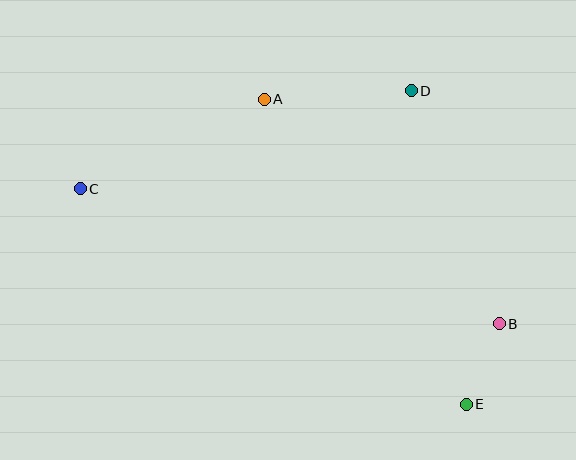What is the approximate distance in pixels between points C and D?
The distance between C and D is approximately 345 pixels.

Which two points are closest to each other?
Points B and E are closest to each other.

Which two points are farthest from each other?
Points C and E are farthest from each other.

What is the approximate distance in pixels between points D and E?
The distance between D and E is approximately 318 pixels.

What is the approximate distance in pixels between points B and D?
The distance between B and D is approximately 249 pixels.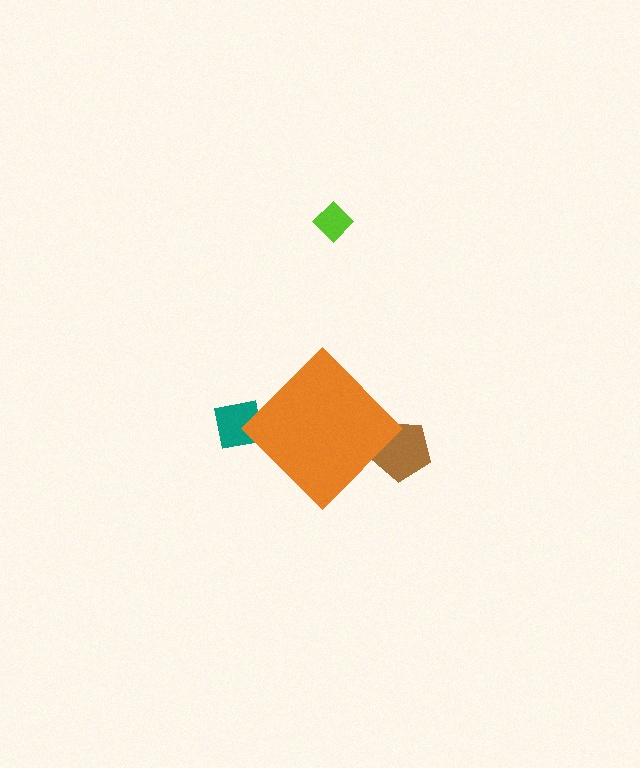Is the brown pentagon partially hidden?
Yes, the brown pentagon is partially hidden behind the orange diamond.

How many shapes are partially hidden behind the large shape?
2 shapes are partially hidden.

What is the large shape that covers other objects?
An orange diamond.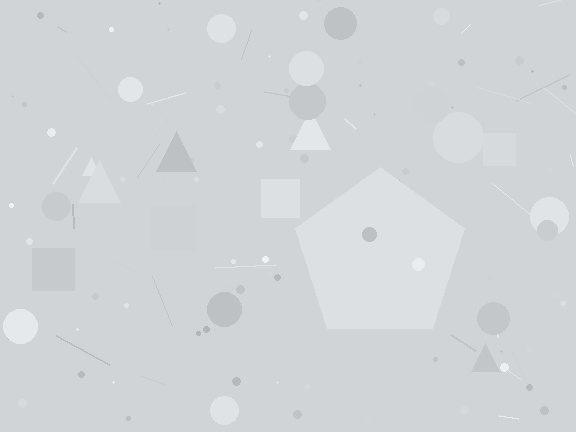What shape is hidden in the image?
A pentagon is hidden in the image.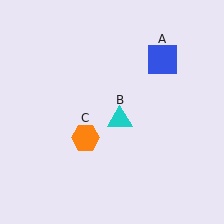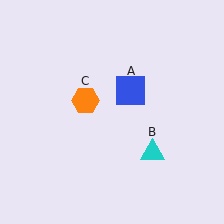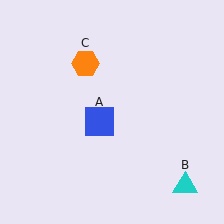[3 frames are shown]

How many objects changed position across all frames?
3 objects changed position: blue square (object A), cyan triangle (object B), orange hexagon (object C).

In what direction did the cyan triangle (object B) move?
The cyan triangle (object B) moved down and to the right.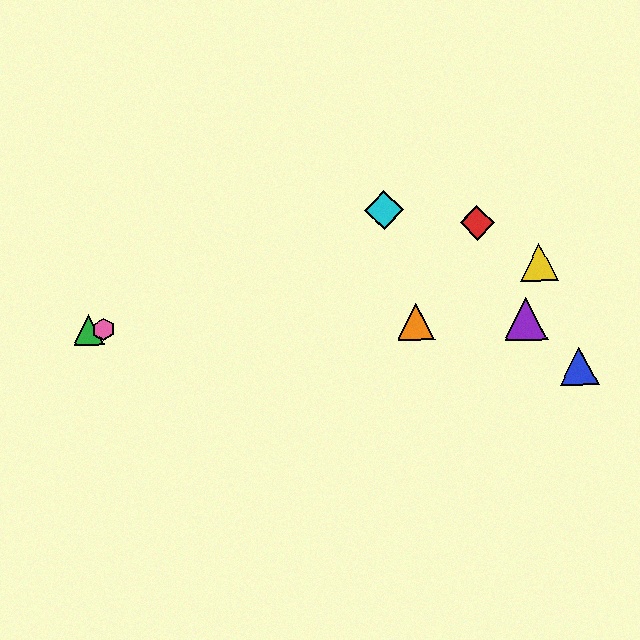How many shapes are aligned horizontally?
4 shapes (the green triangle, the purple triangle, the orange triangle, the pink hexagon) are aligned horizontally.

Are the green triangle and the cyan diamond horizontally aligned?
No, the green triangle is at y≈330 and the cyan diamond is at y≈210.